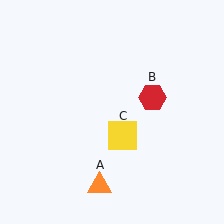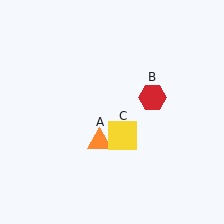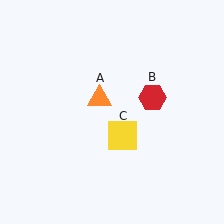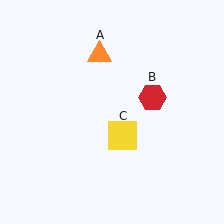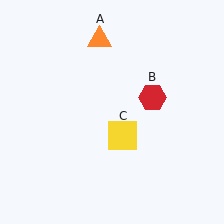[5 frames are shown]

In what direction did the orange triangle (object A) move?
The orange triangle (object A) moved up.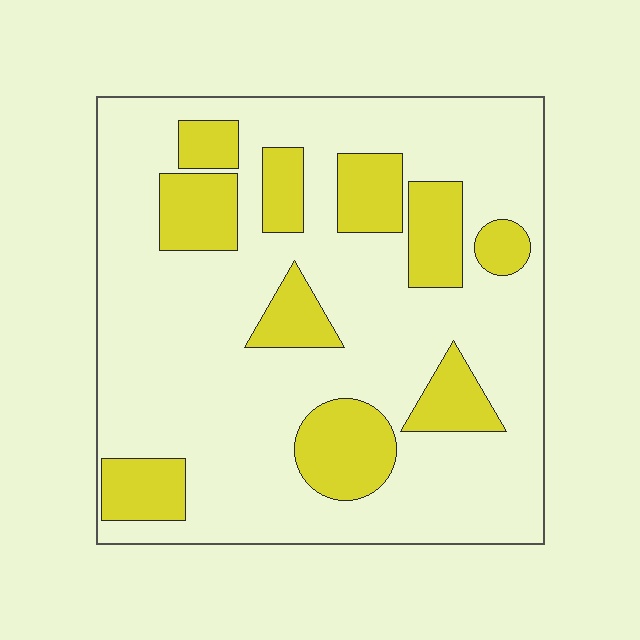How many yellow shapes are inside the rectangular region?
10.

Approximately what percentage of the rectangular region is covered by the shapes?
Approximately 25%.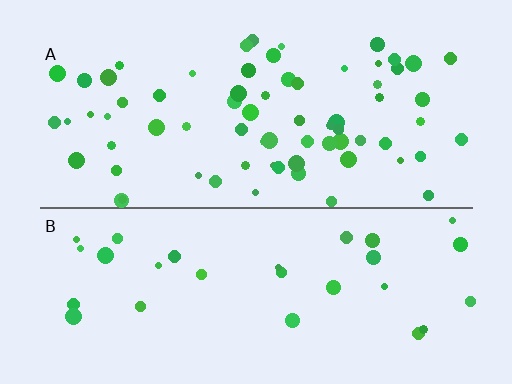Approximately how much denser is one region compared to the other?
Approximately 2.3× — region A over region B.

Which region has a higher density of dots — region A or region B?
A (the top).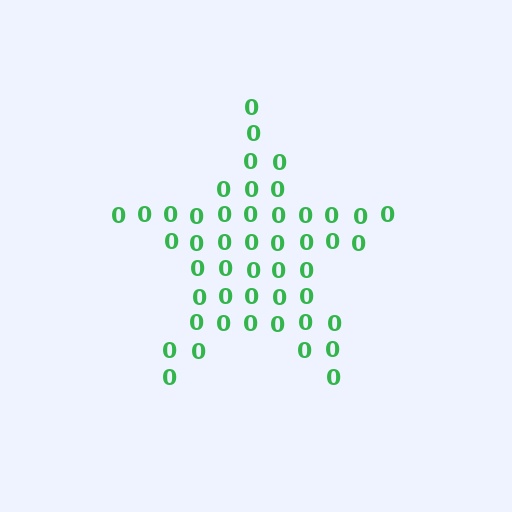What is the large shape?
The large shape is a star.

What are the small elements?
The small elements are digit 0's.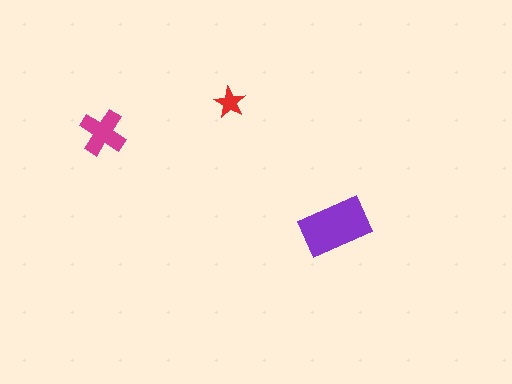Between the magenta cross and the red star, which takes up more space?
The magenta cross.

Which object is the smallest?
The red star.